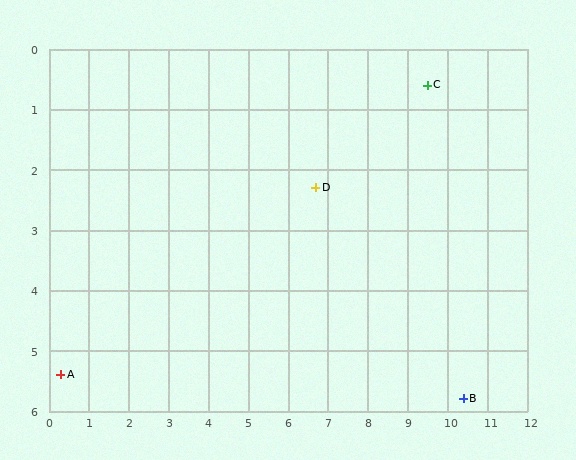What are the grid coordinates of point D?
Point D is at approximately (6.7, 2.3).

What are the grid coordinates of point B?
Point B is at approximately (10.4, 5.8).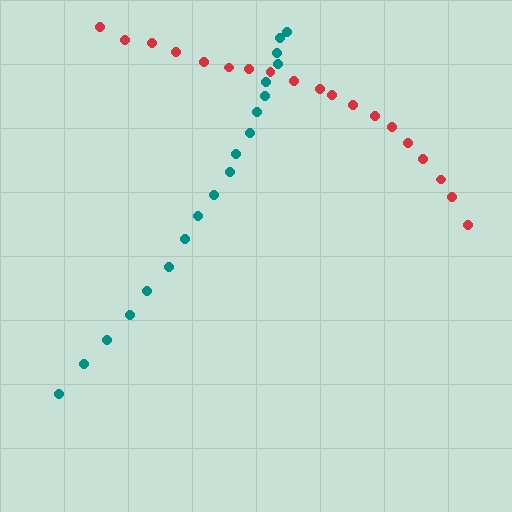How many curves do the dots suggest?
There are 2 distinct paths.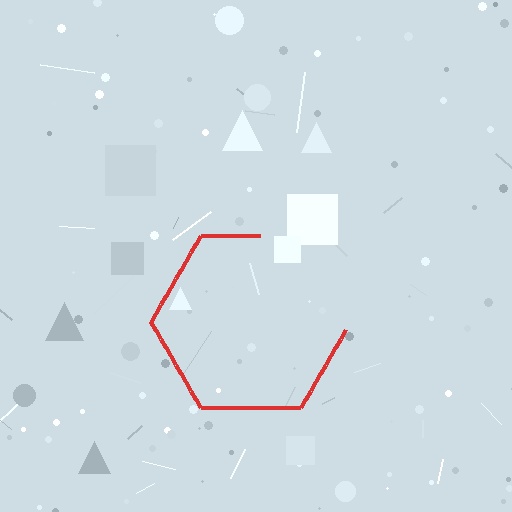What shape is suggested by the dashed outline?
The dashed outline suggests a hexagon.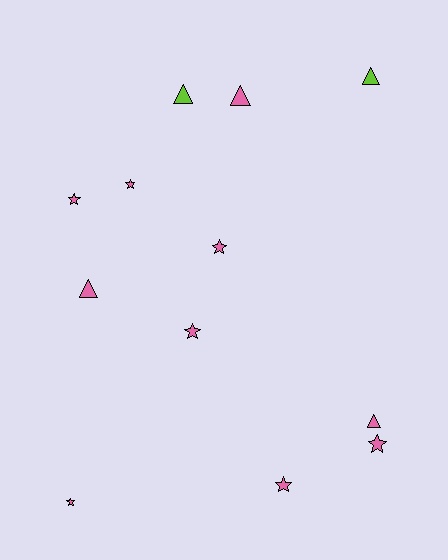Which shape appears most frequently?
Star, with 7 objects.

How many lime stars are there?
There are no lime stars.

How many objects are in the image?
There are 12 objects.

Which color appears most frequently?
Pink, with 10 objects.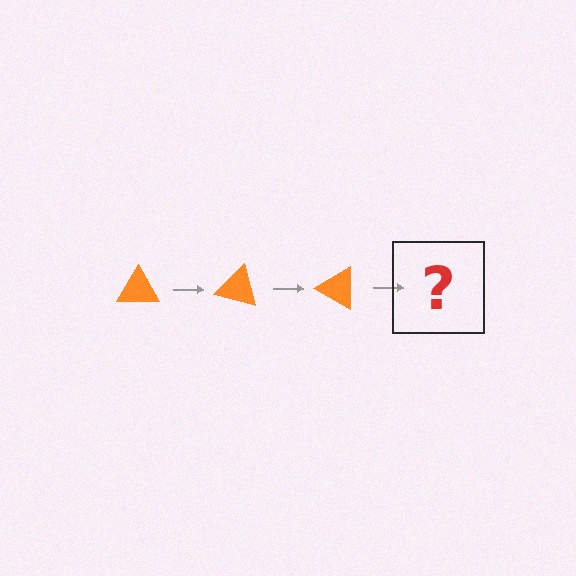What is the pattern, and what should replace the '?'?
The pattern is that the triangle rotates 15 degrees each step. The '?' should be an orange triangle rotated 45 degrees.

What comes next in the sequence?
The next element should be an orange triangle rotated 45 degrees.